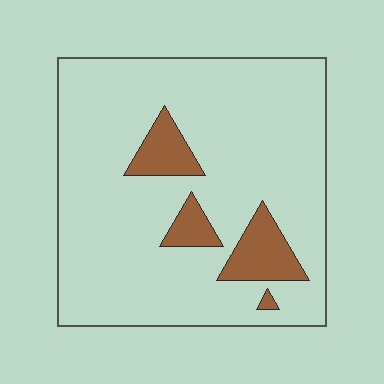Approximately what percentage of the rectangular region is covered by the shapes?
Approximately 10%.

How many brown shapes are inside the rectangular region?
4.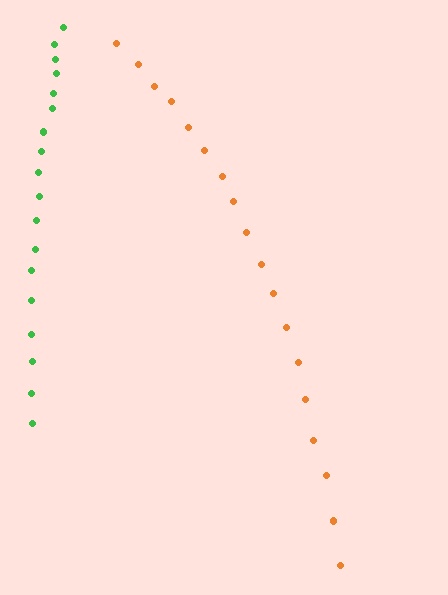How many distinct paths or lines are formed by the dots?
There are 2 distinct paths.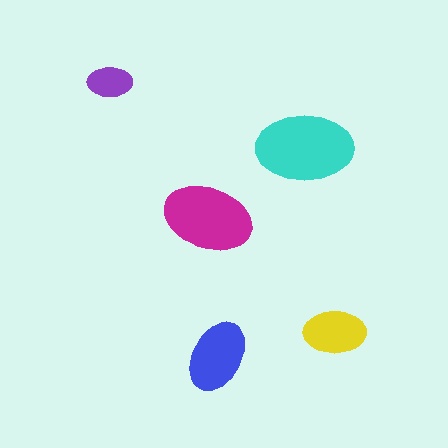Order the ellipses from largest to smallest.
the cyan one, the magenta one, the blue one, the yellow one, the purple one.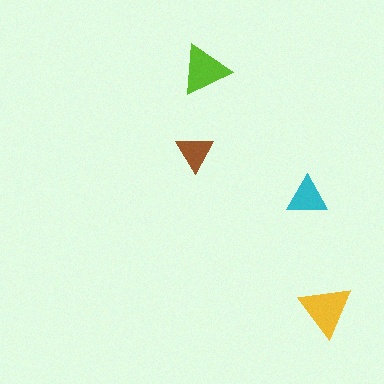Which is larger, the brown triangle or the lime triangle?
The lime one.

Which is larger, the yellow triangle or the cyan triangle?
The yellow one.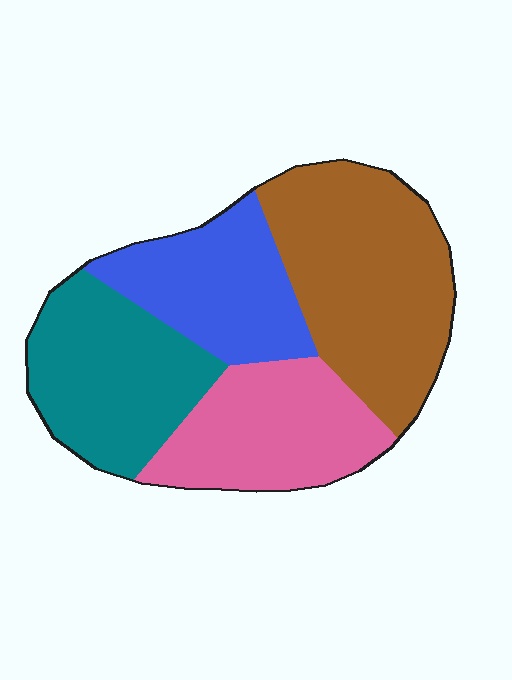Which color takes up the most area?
Brown, at roughly 35%.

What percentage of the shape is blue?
Blue takes up about one fifth (1/5) of the shape.